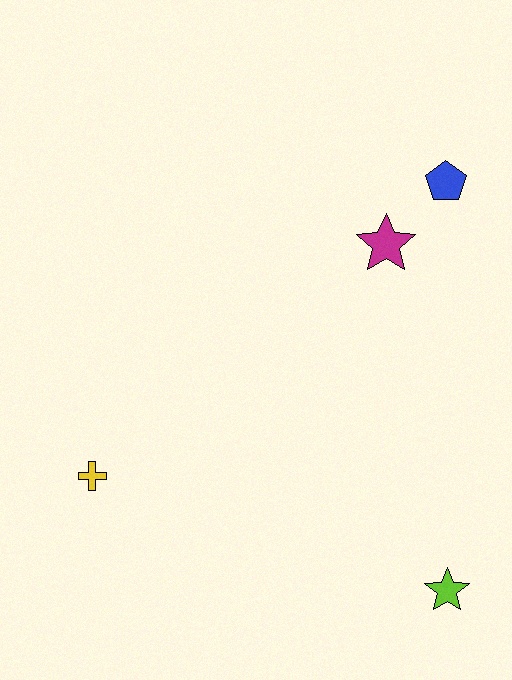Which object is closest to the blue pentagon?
The magenta star is closest to the blue pentagon.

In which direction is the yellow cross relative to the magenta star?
The yellow cross is to the left of the magenta star.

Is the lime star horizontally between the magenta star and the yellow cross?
No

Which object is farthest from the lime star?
The blue pentagon is farthest from the lime star.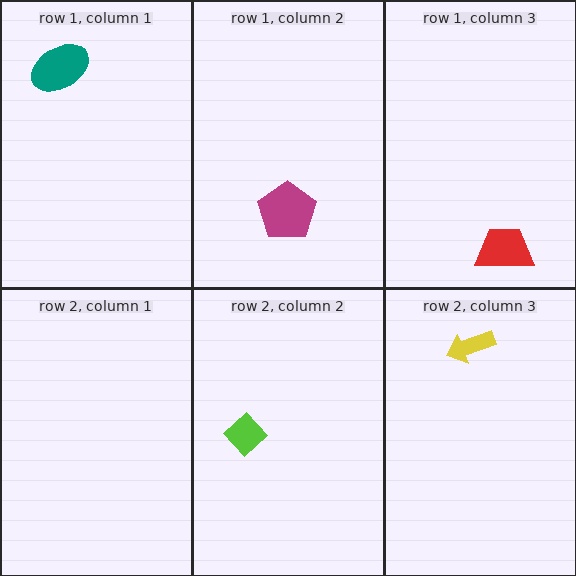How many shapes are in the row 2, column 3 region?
1.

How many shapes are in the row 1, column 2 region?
1.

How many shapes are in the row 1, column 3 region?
1.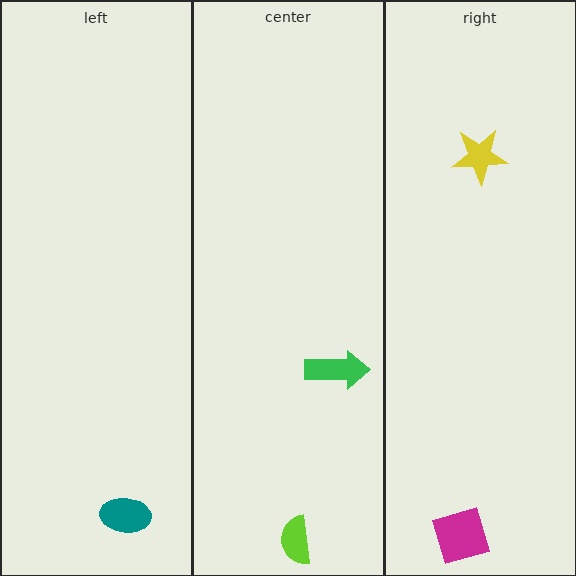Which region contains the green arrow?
The center region.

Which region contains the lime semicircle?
The center region.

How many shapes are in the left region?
1.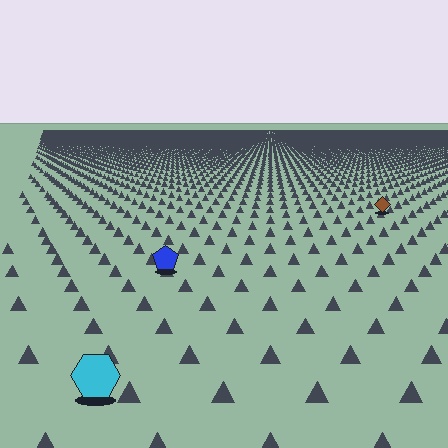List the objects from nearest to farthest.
From nearest to farthest: the cyan hexagon, the blue pentagon, the brown diamond.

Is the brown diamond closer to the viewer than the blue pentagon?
No. The blue pentagon is closer — you can tell from the texture gradient: the ground texture is coarser near it.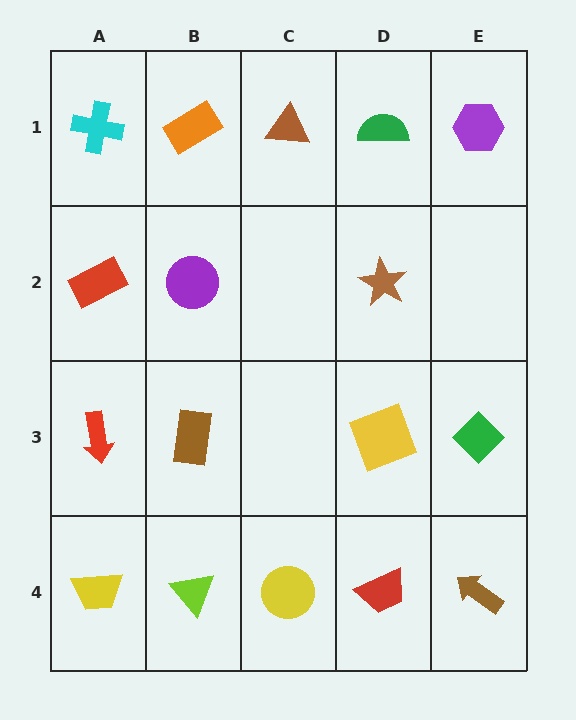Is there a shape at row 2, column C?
No, that cell is empty.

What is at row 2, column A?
A red rectangle.